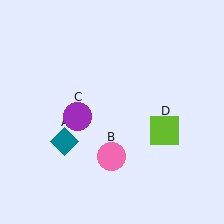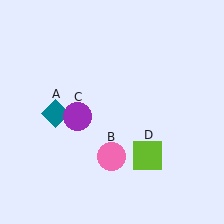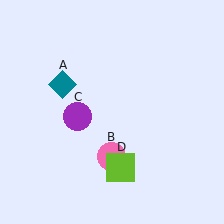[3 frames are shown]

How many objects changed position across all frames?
2 objects changed position: teal diamond (object A), lime square (object D).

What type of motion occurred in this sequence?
The teal diamond (object A), lime square (object D) rotated clockwise around the center of the scene.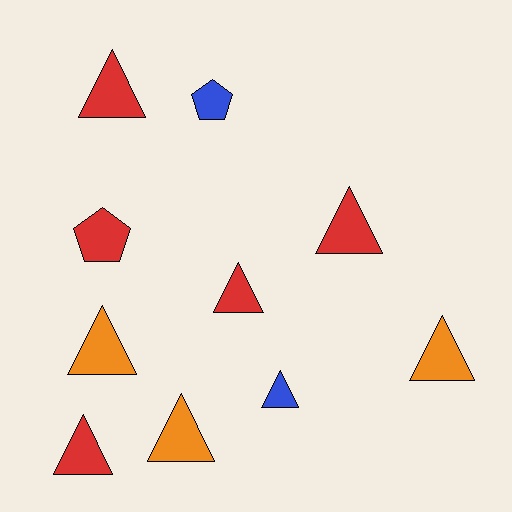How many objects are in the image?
There are 10 objects.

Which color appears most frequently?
Red, with 5 objects.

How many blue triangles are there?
There is 1 blue triangle.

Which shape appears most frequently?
Triangle, with 8 objects.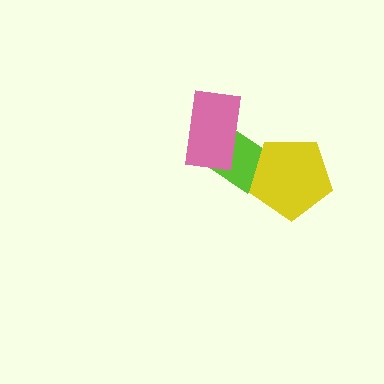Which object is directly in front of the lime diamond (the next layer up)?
The pink rectangle is directly in front of the lime diamond.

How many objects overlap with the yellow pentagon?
1 object overlaps with the yellow pentagon.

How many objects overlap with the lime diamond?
2 objects overlap with the lime diamond.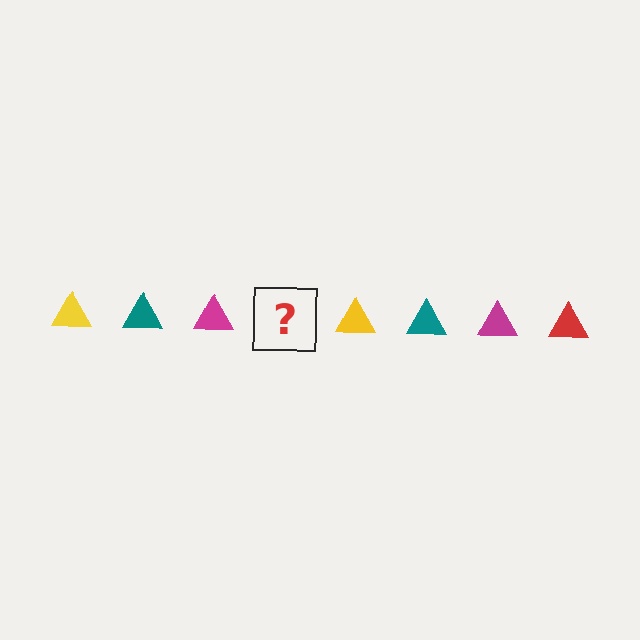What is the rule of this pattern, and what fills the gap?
The rule is that the pattern cycles through yellow, teal, magenta, red triangles. The gap should be filled with a red triangle.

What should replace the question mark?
The question mark should be replaced with a red triangle.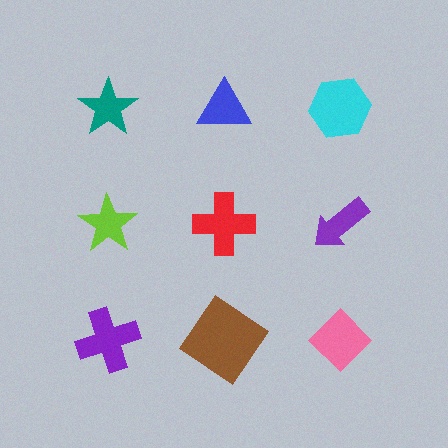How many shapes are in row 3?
3 shapes.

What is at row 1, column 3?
A cyan hexagon.